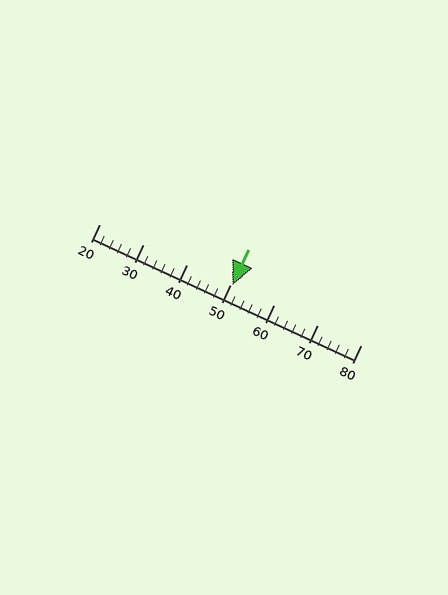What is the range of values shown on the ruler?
The ruler shows values from 20 to 80.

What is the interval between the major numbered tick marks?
The major tick marks are spaced 10 units apart.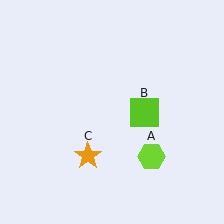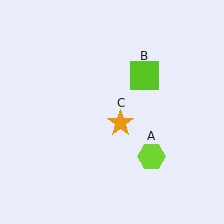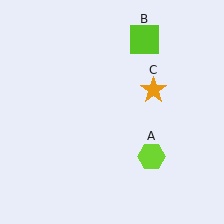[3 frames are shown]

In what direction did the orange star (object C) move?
The orange star (object C) moved up and to the right.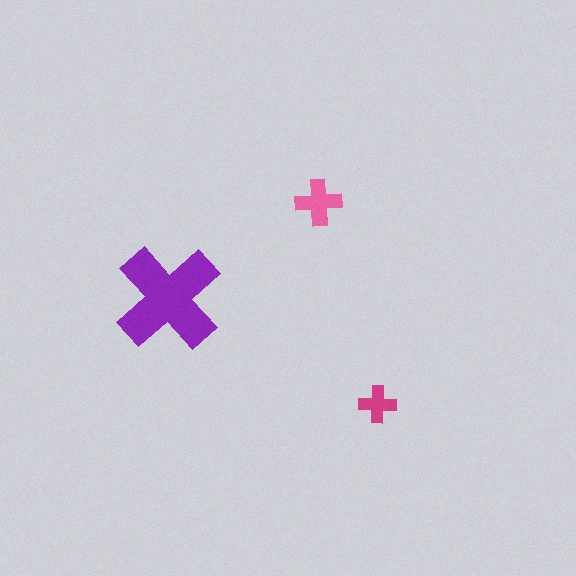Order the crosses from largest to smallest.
the purple one, the pink one, the magenta one.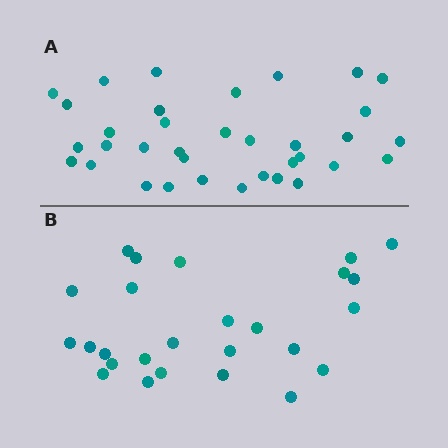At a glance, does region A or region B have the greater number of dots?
Region A (the top region) has more dots.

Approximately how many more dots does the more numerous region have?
Region A has roughly 8 or so more dots than region B.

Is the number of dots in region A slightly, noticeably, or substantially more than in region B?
Region A has noticeably more, but not dramatically so. The ratio is roughly 1.3 to 1.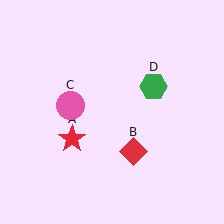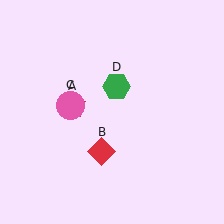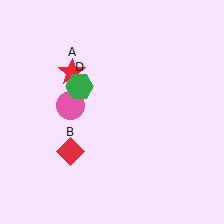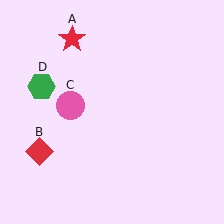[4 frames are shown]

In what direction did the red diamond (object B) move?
The red diamond (object B) moved left.